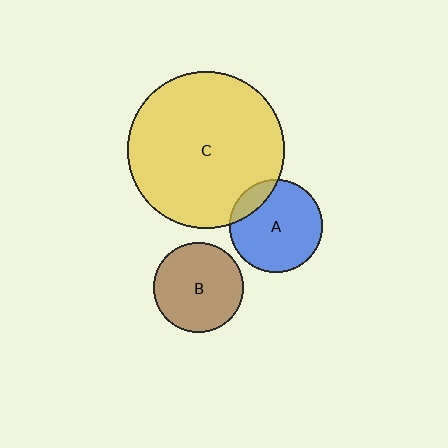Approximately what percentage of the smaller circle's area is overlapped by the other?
Approximately 15%.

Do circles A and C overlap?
Yes.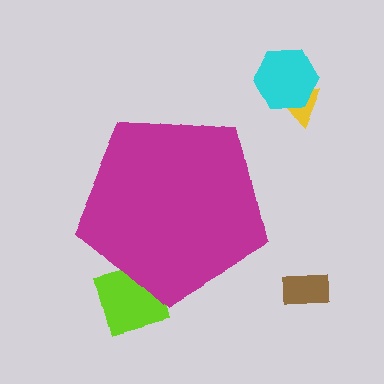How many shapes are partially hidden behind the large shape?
1 shape is partially hidden.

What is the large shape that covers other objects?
A magenta pentagon.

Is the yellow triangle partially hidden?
No, the yellow triangle is fully visible.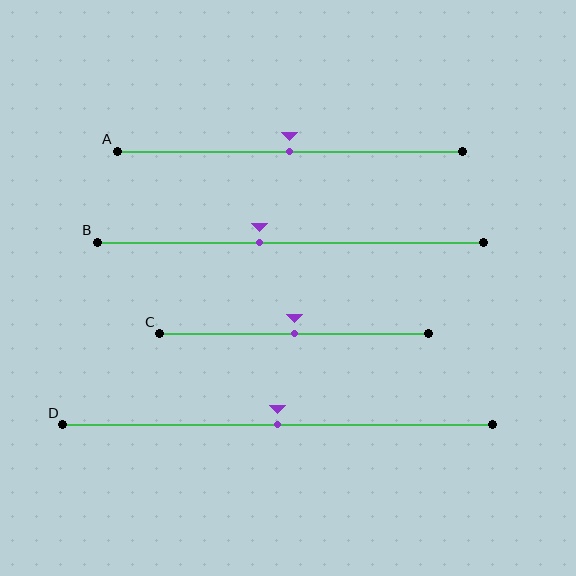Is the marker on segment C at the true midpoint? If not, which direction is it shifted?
Yes, the marker on segment C is at the true midpoint.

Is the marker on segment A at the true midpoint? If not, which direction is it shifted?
Yes, the marker on segment A is at the true midpoint.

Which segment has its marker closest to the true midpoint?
Segment A has its marker closest to the true midpoint.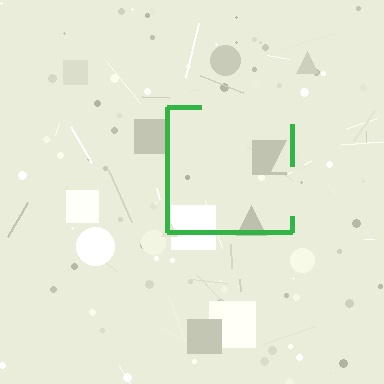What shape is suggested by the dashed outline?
The dashed outline suggests a square.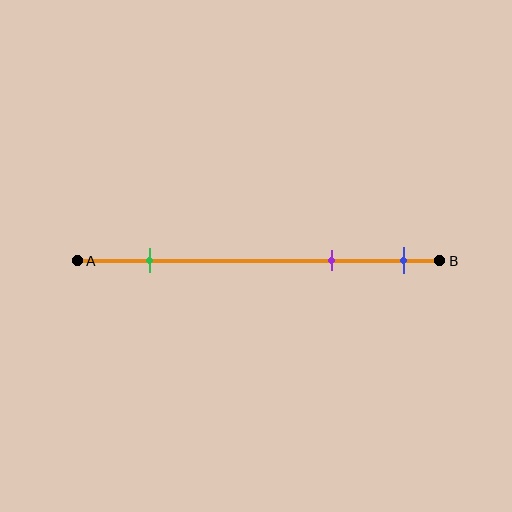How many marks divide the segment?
There are 3 marks dividing the segment.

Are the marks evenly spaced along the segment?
No, the marks are not evenly spaced.